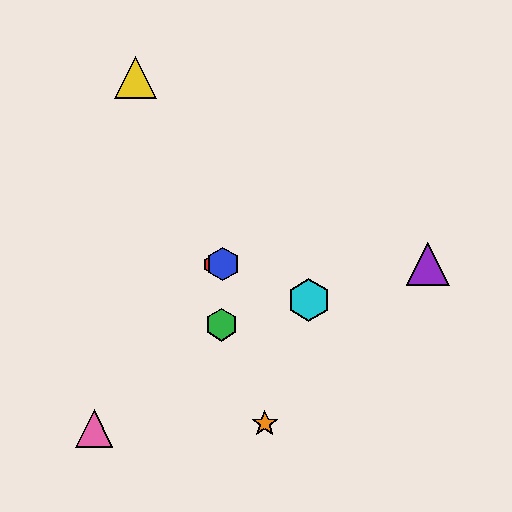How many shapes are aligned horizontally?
3 shapes (the red hexagon, the blue hexagon, the purple triangle) are aligned horizontally.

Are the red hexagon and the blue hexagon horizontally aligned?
Yes, both are at y≈264.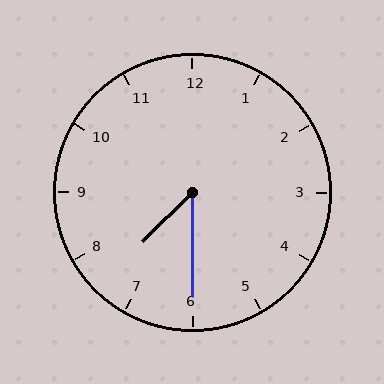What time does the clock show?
7:30.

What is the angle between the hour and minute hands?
Approximately 45 degrees.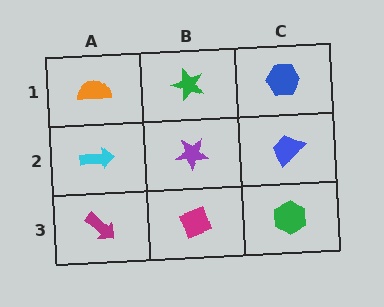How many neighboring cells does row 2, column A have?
3.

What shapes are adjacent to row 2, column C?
A blue hexagon (row 1, column C), a green hexagon (row 3, column C), a purple star (row 2, column B).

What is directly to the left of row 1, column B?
An orange semicircle.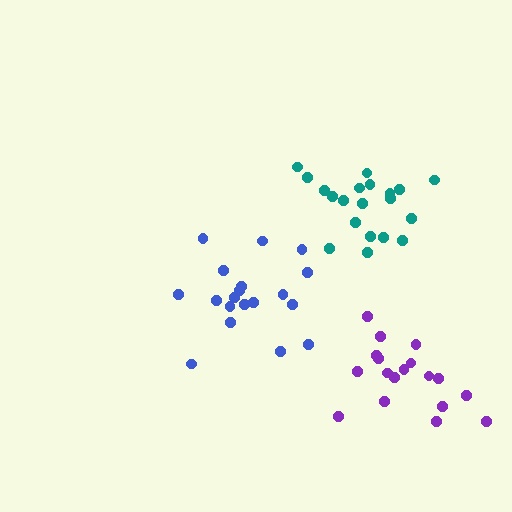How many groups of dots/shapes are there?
There are 3 groups.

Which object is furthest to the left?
The blue cluster is leftmost.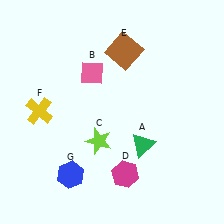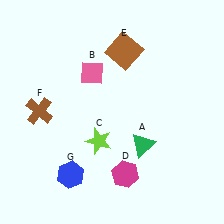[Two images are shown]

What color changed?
The cross (F) changed from yellow in Image 1 to brown in Image 2.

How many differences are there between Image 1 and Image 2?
There is 1 difference between the two images.